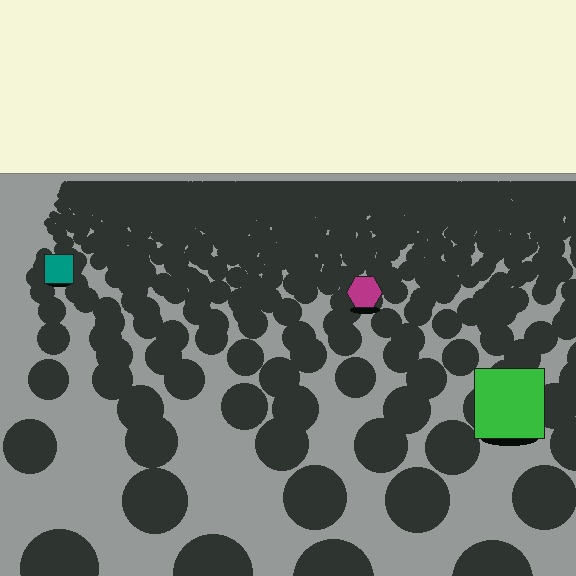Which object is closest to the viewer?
The green square is closest. The texture marks near it are larger and more spread out.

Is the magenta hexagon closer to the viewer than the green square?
No. The green square is closer — you can tell from the texture gradient: the ground texture is coarser near it.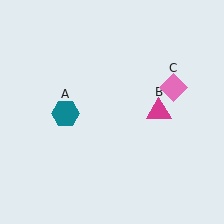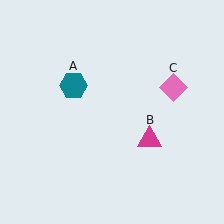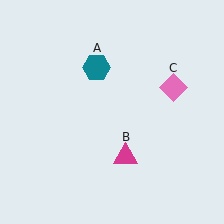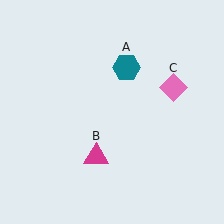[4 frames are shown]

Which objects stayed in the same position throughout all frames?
Pink diamond (object C) remained stationary.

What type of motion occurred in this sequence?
The teal hexagon (object A), magenta triangle (object B) rotated clockwise around the center of the scene.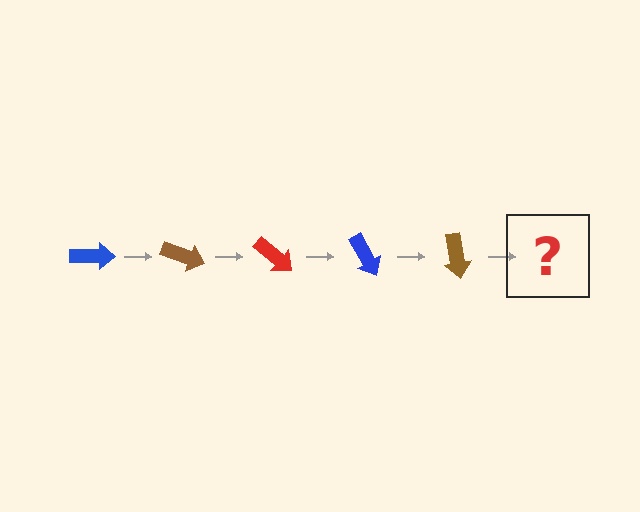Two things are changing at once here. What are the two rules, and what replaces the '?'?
The two rules are that it rotates 20 degrees each step and the color cycles through blue, brown, and red. The '?' should be a red arrow, rotated 100 degrees from the start.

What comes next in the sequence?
The next element should be a red arrow, rotated 100 degrees from the start.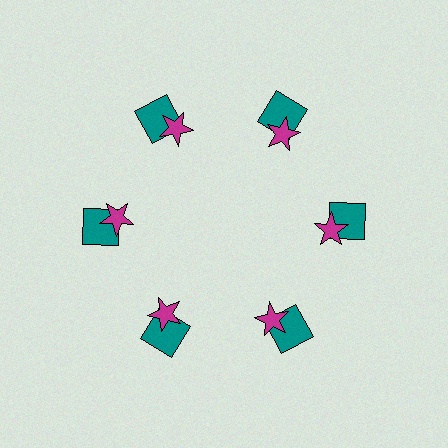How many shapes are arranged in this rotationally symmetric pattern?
There are 12 shapes, arranged in 6 groups of 2.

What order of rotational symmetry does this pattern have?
This pattern has 6-fold rotational symmetry.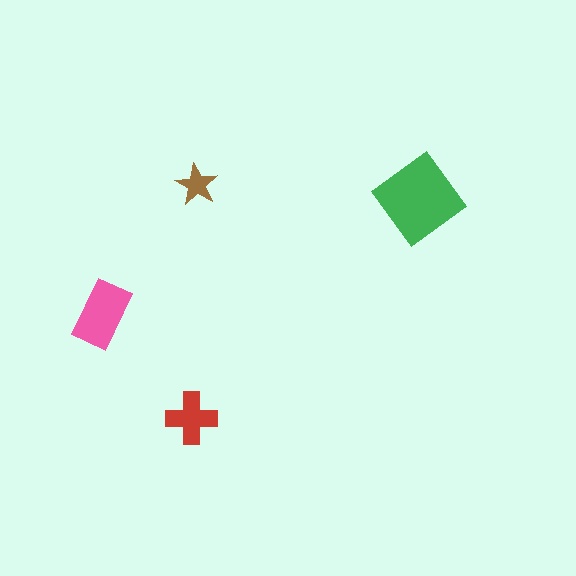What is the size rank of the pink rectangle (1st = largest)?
2nd.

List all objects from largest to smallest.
The green diamond, the pink rectangle, the red cross, the brown star.